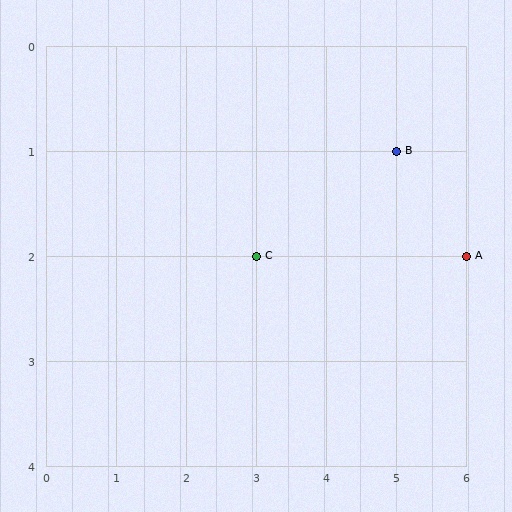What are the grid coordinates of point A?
Point A is at grid coordinates (6, 2).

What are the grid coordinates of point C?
Point C is at grid coordinates (3, 2).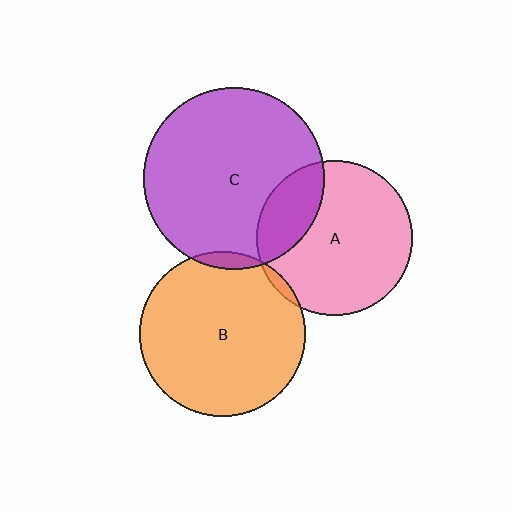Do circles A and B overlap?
Yes.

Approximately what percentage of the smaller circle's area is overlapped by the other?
Approximately 5%.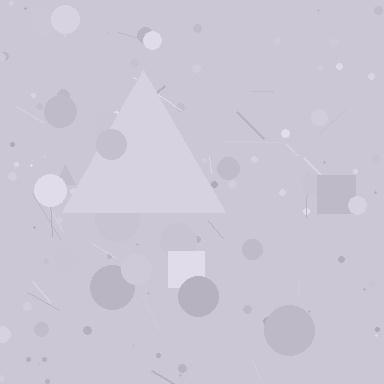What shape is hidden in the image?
A triangle is hidden in the image.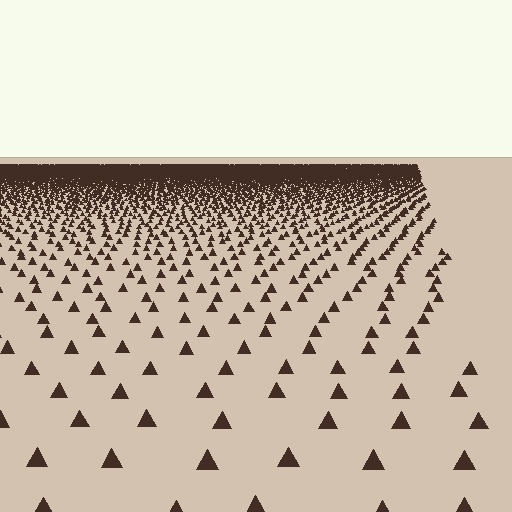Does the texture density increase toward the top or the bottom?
Density increases toward the top.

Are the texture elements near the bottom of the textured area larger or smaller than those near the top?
Larger. Near the bottom, elements are closer to the viewer and appear at a bigger on-screen size.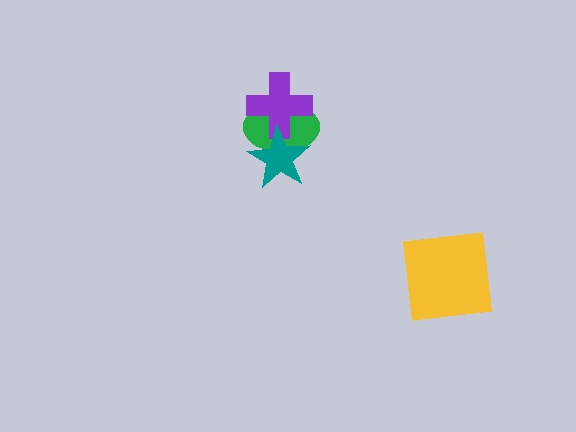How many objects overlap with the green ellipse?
2 objects overlap with the green ellipse.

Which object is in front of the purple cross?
The teal star is in front of the purple cross.